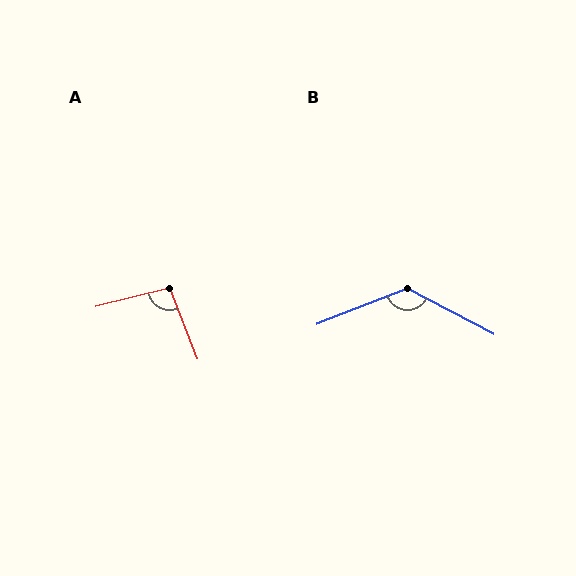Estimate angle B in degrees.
Approximately 131 degrees.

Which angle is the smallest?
A, at approximately 97 degrees.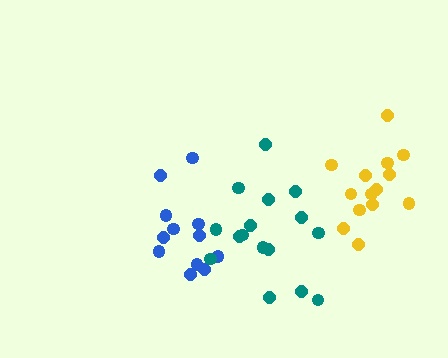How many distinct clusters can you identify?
There are 3 distinct clusters.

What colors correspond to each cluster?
The clusters are colored: blue, teal, yellow.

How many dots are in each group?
Group 1: 12 dots, Group 2: 16 dots, Group 3: 14 dots (42 total).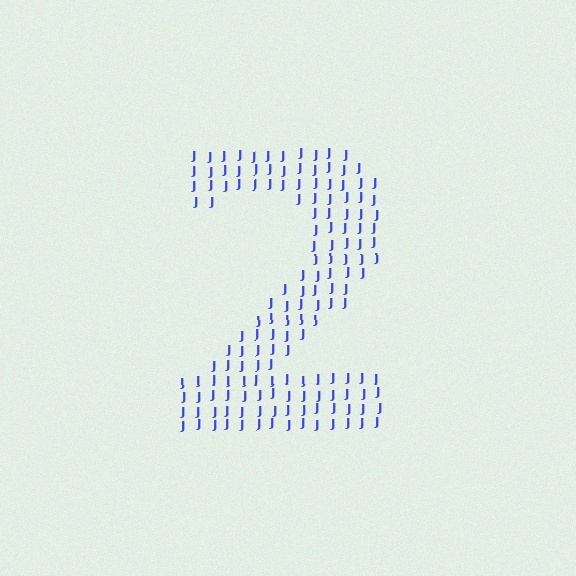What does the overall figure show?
The overall figure shows the digit 2.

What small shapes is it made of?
It is made of small letter J's.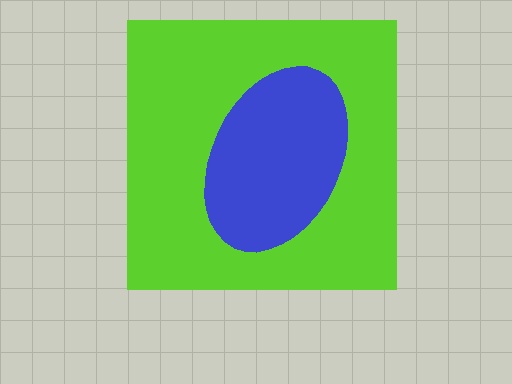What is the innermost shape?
The blue ellipse.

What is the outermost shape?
The lime square.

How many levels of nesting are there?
2.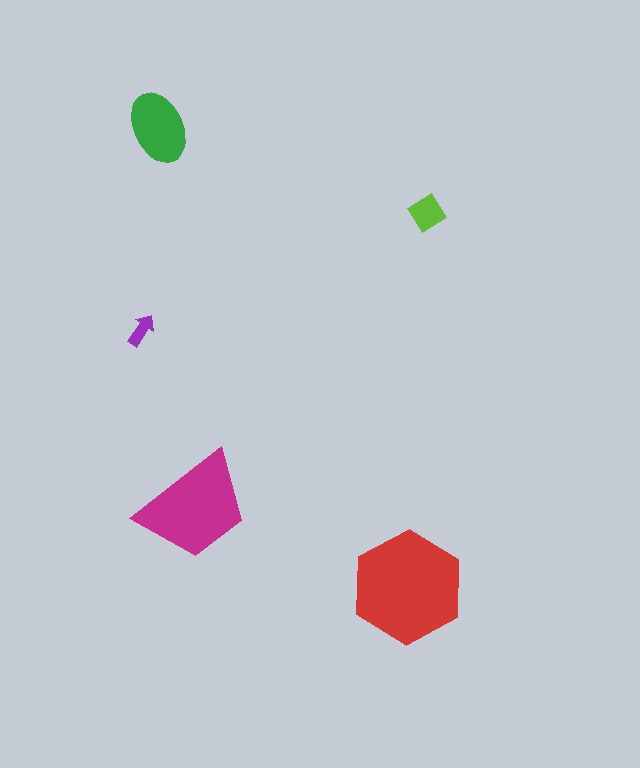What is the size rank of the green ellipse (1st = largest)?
3rd.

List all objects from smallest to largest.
The purple arrow, the lime diamond, the green ellipse, the magenta trapezoid, the red hexagon.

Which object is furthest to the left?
The purple arrow is leftmost.